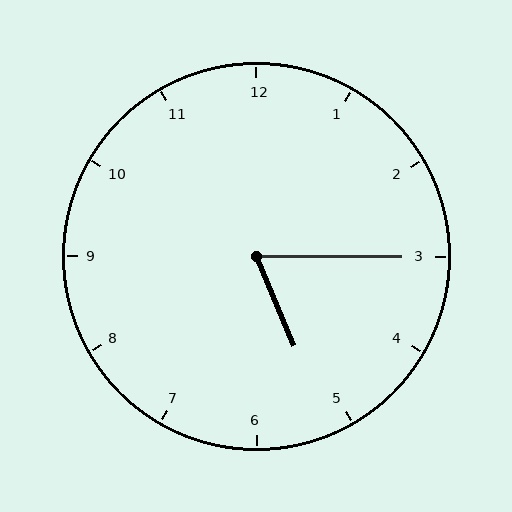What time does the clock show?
5:15.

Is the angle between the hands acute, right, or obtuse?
It is acute.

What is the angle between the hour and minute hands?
Approximately 68 degrees.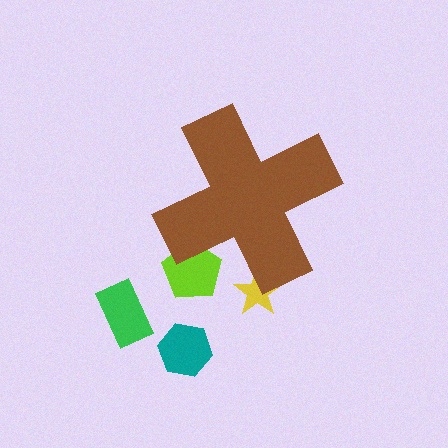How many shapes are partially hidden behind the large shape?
2 shapes are partially hidden.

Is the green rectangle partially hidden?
No, the green rectangle is fully visible.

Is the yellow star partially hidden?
Yes, the yellow star is partially hidden behind the brown cross.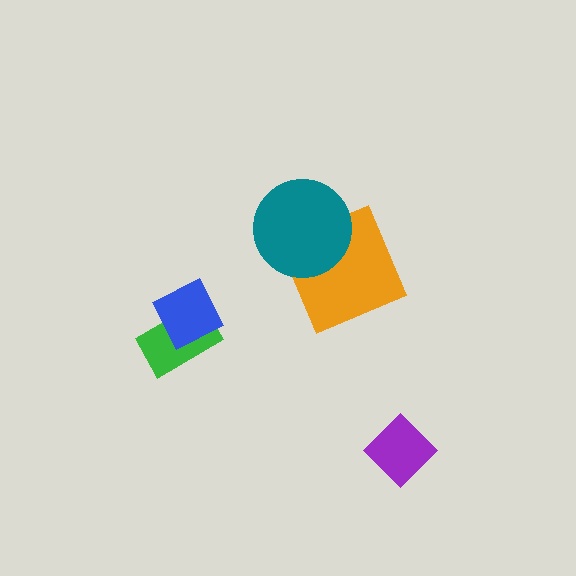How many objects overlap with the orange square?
1 object overlaps with the orange square.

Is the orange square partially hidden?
Yes, it is partially covered by another shape.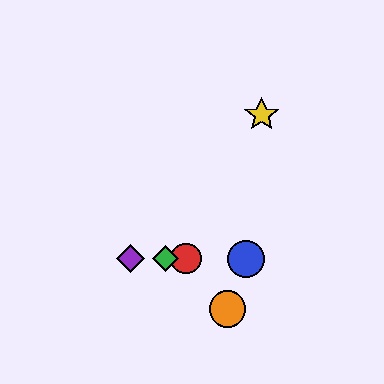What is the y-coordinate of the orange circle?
The orange circle is at y≈309.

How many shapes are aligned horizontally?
4 shapes (the red circle, the blue circle, the green diamond, the purple diamond) are aligned horizontally.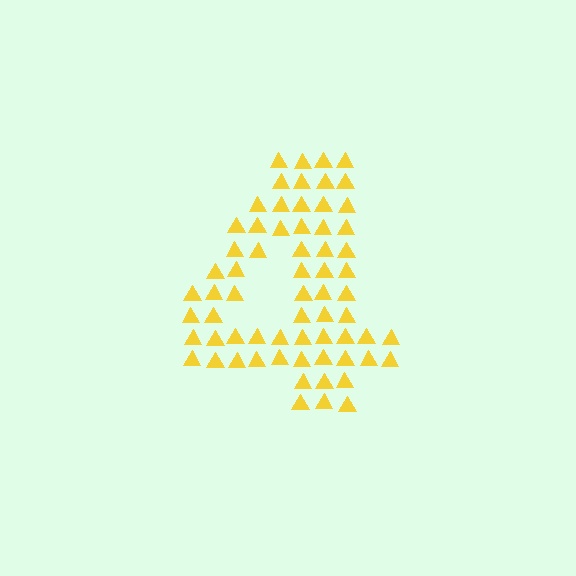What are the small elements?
The small elements are triangles.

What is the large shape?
The large shape is the digit 4.